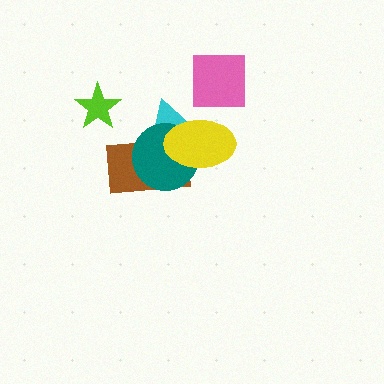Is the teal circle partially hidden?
Yes, it is partially covered by another shape.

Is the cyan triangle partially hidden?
Yes, it is partially covered by another shape.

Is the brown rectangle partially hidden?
Yes, it is partially covered by another shape.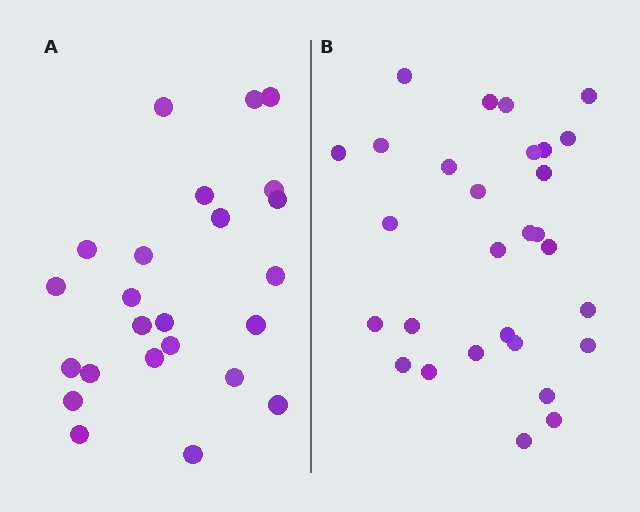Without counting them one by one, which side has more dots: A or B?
Region B (the right region) has more dots.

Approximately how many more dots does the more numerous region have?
Region B has about 5 more dots than region A.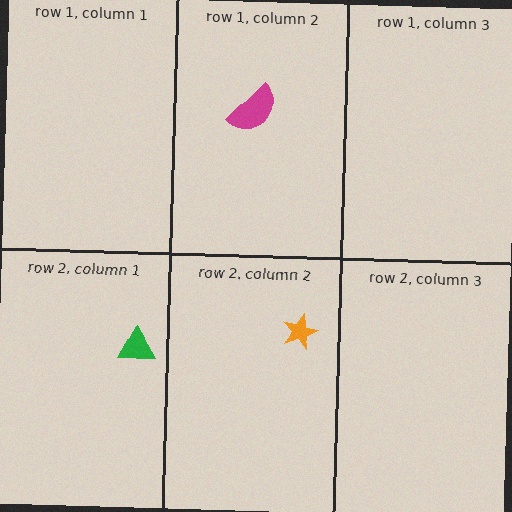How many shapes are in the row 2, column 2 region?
1.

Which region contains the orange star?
The row 2, column 2 region.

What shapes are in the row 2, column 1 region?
The green triangle.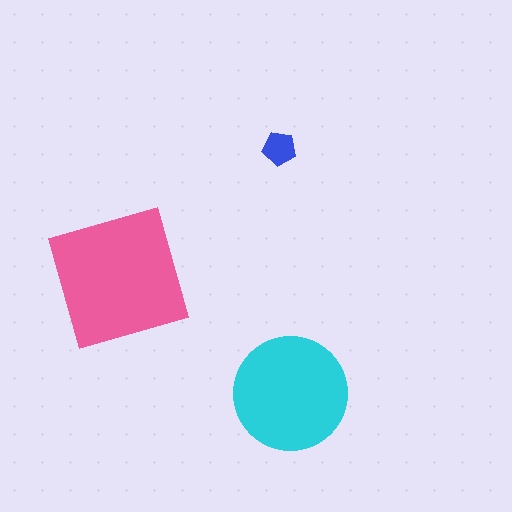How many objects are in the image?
There are 3 objects in the image.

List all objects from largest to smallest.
The pink square, the cyan circle, the blue pentagon.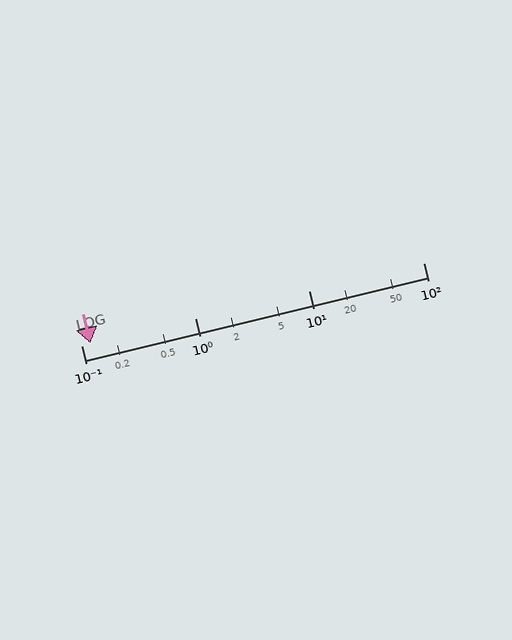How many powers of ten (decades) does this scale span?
The scale spans 3 decades, from 0.1 to 100.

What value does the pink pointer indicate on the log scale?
The pointer indicates approximately 0.12.